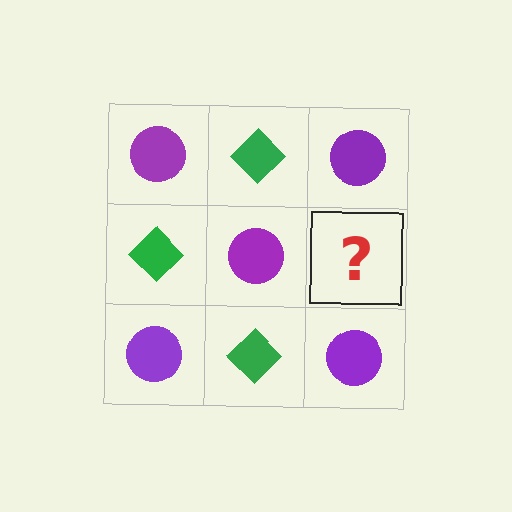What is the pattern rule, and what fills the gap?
The rule is that it alternates purple circle and green diamond in a checkerboard pattern. The gap should be filled with a green diamond.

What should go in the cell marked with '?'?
The missing cell should contain a green diamond.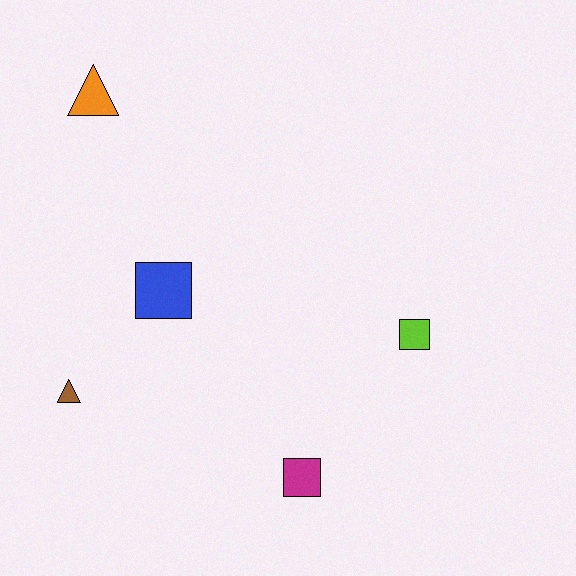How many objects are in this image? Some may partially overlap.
There are 5 objects.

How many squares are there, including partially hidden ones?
There are 3 squares.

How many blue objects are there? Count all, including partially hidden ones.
There is 1 blue object.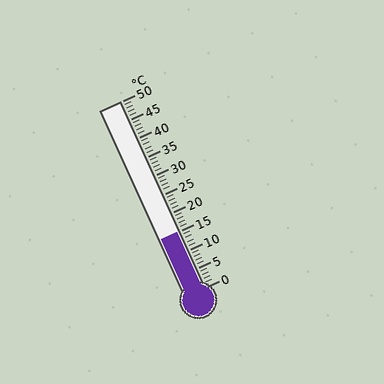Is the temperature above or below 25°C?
The temperature is below 25°C.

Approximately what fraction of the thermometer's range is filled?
The thermometer is filled to approximately 30% of its range.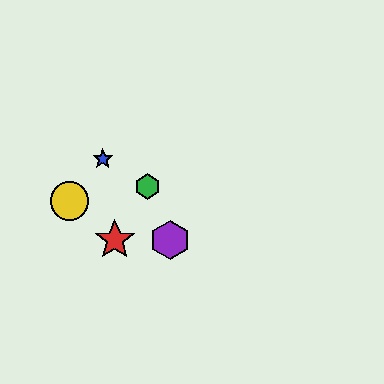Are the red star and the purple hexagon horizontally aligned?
Yes, both are at y≈240.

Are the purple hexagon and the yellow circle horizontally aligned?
No, the purple hexagon is at y≈240 and the yellow circle is at y≈201.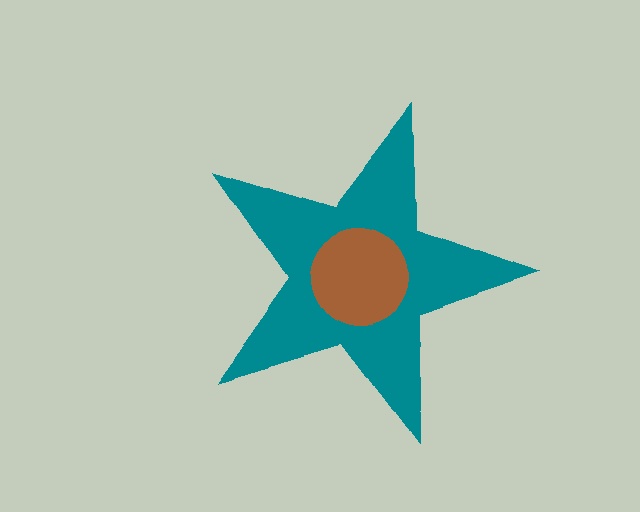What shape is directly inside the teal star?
The brown circle.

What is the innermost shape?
The brown circle.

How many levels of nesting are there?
2.